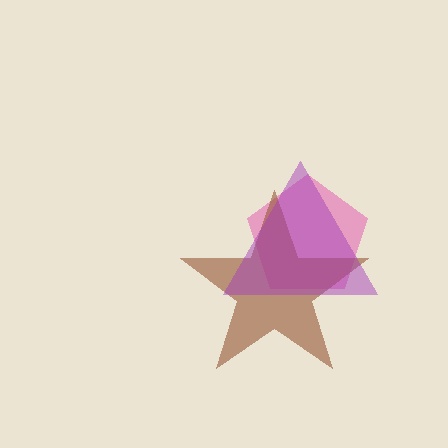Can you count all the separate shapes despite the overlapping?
Yes, there are 3 separate shapes.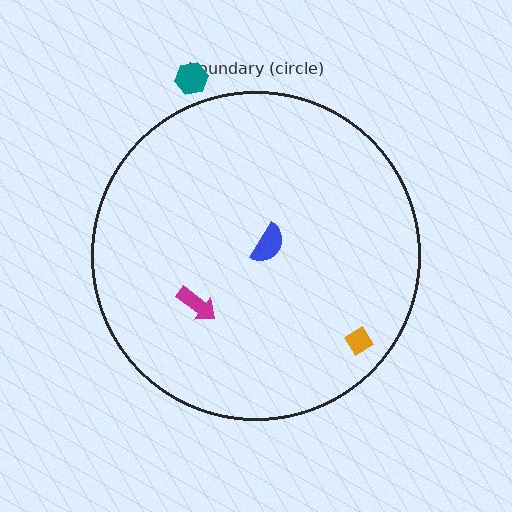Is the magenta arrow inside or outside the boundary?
Inside.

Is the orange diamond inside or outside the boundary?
Inside.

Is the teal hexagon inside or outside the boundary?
Outside.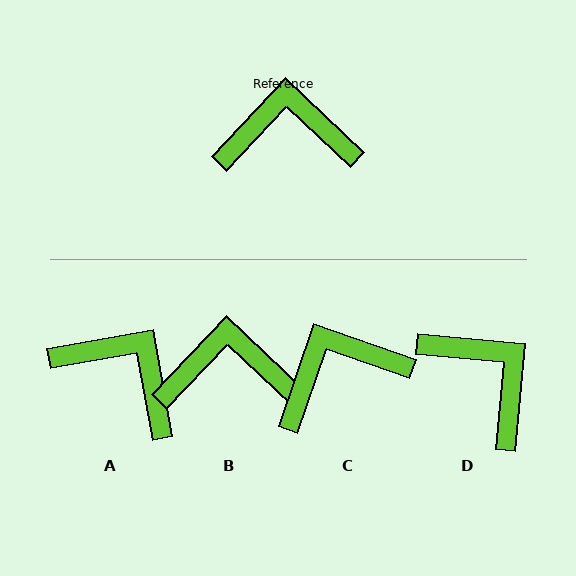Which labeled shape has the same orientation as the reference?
B.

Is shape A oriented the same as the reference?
No, it is off by about 37 degrees.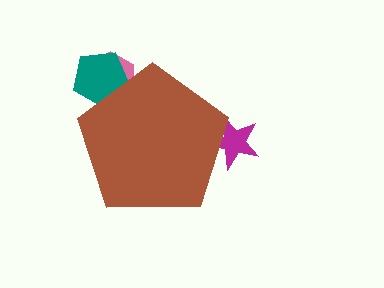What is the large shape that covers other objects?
A brown pentagon.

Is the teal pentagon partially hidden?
Yes, the teal pentagon is partially hidden behind the brown pentagon.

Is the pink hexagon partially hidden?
Yes, the pink hexagon is partially hidden behind the brown pentagon.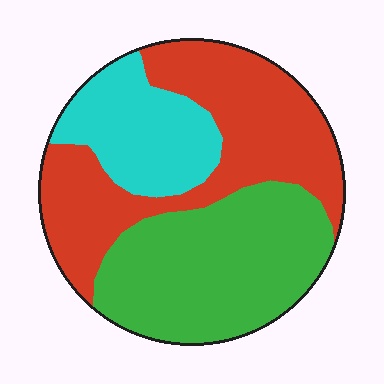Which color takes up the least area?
Cyan, at roughly 20%.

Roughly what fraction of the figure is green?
Green covers 38% of the figure.